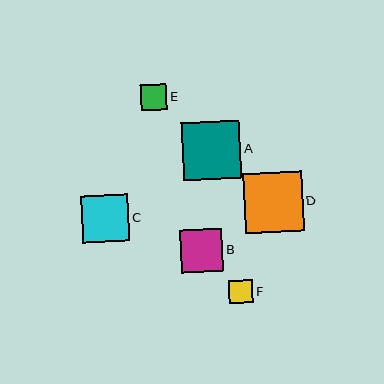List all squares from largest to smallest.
From largest to smallest: D, A, C, B, E, F.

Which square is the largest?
Square D is the largest with a size of approximately 59 pixels.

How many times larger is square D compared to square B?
Square D is approximately 1.4 times the size of square B.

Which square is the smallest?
Square F is the smallest with a size of approximately 24 pixels.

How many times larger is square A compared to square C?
Square A is approximately 1.2 times the size of square C.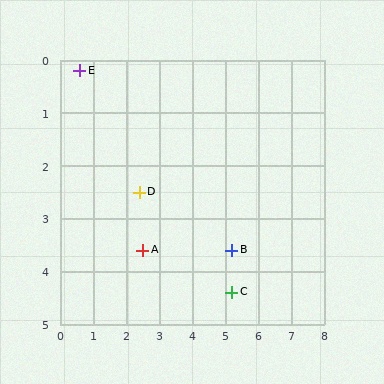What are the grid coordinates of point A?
Point A is at approximately (2.5, 3.6).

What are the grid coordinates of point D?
Point D is at approximately (2.4, 2.5).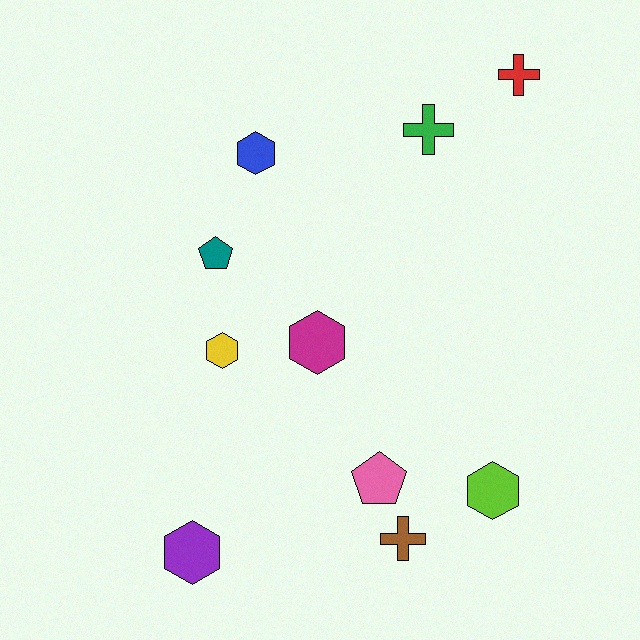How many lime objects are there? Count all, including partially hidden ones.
There is 1 lime object.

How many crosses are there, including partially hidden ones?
There are 3 crosses.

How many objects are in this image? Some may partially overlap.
There are 10 objects.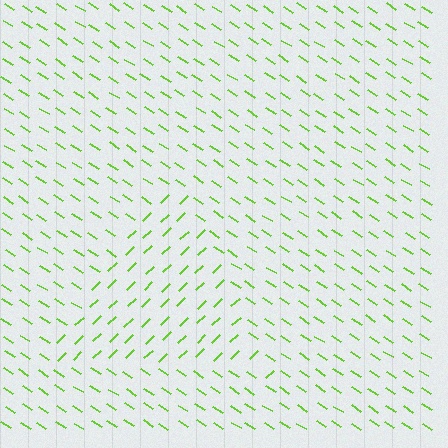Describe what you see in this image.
The image is filled with small lime line segments. A triangle region in the image has lines oriented differently from the surrounding lines, creating a visible texture boundary.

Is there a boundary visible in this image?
Yes, there is a texture boundary formed by a change in line orientation.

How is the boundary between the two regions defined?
The boundary is defined purely by a change in line orientation (approximately 77 degrees difference). All lines are the same color and thickness.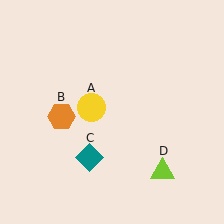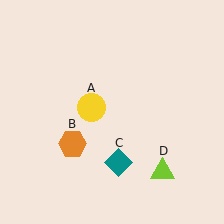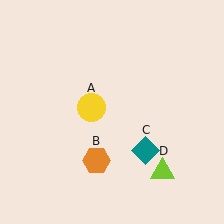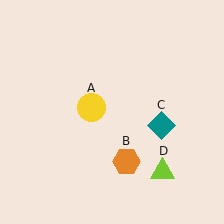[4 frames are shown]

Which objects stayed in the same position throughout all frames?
Yellow circle (object A) and lime triangle (object D) remained stationary.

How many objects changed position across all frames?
2 objects changed position: orange hexagon (object B), teal diamond (object C).